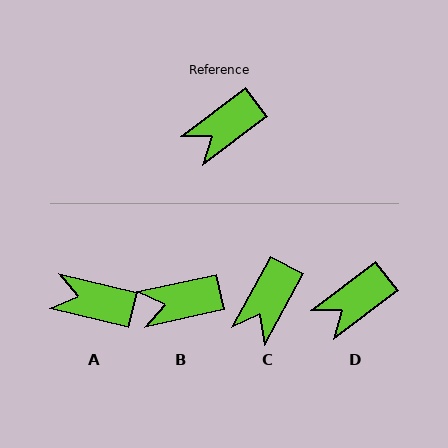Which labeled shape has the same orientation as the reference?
D.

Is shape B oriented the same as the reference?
No, it is off by about 25 degrees.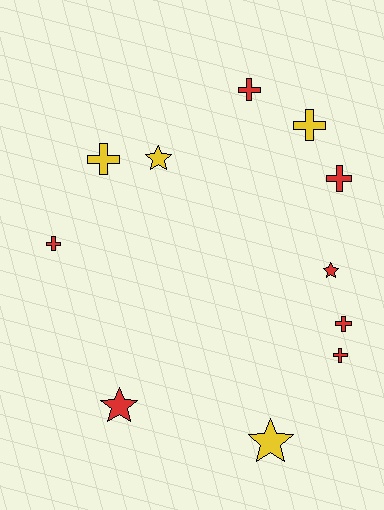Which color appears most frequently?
Red, with 7 objects.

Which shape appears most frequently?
Cross, with 7 objects.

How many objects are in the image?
There are 11 objects.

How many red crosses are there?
There are 5 red crosses.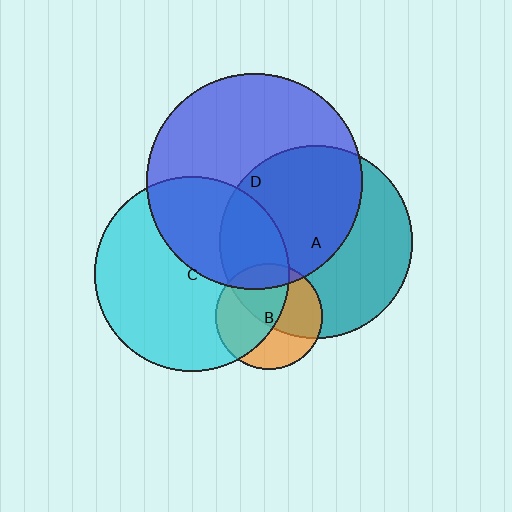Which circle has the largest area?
Circle D (blue).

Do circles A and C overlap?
Yes.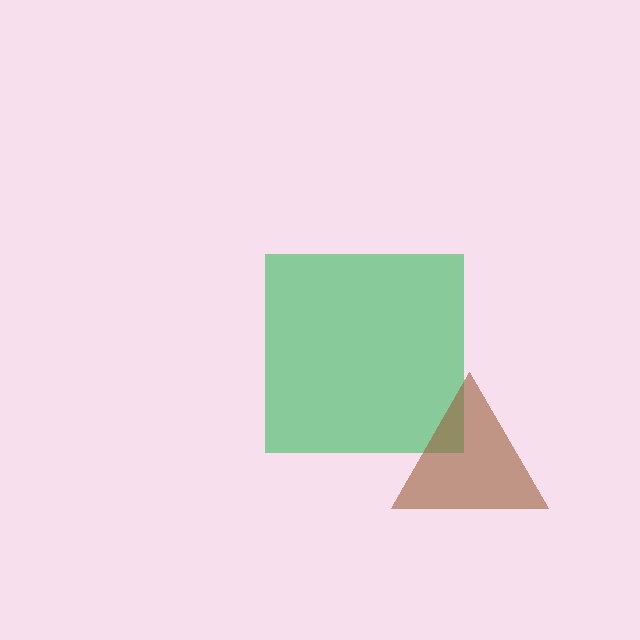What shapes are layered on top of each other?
The layered shapes are: a green square, a brown triangle.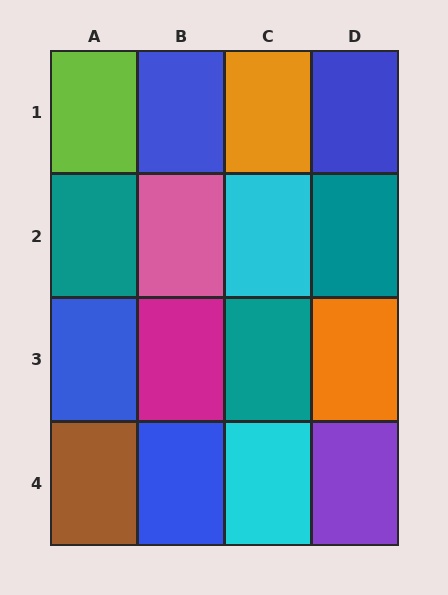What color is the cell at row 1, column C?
Orange.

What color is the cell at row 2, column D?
Teal.